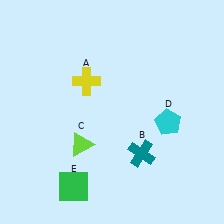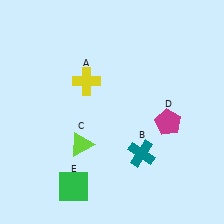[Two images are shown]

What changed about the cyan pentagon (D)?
In Image 1, D is cyan. In Image 2, it changed to magenta.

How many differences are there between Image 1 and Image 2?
There is 1 difference between the two images.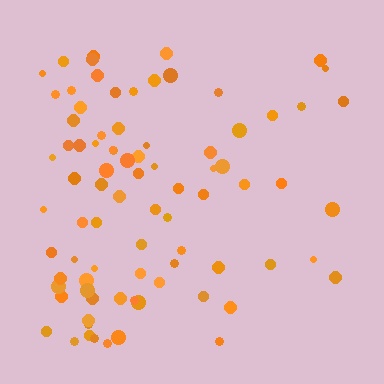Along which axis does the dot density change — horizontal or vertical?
Horizontal.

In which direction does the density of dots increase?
From right to left, with the left side densest.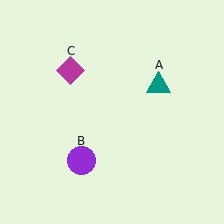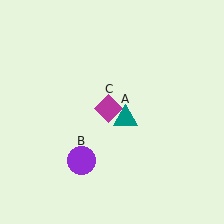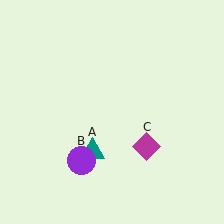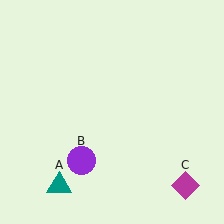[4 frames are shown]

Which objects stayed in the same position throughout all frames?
Purple circle (object B) remained stationary.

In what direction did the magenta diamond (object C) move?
The magenta diamond (object C) moved down and to the right.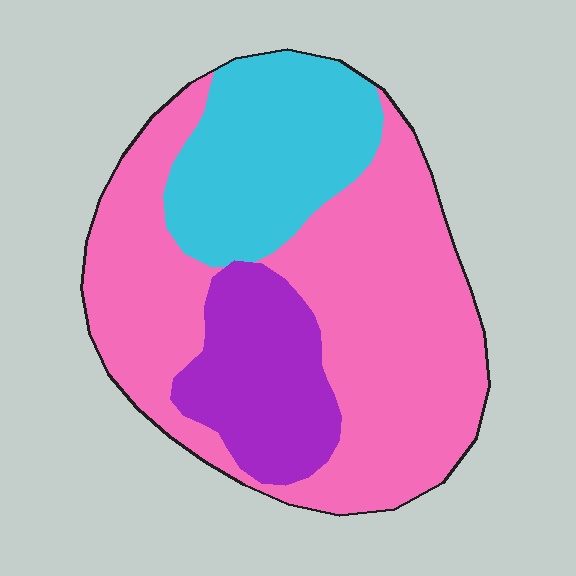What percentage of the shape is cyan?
Cyan takes up about one quarter (1/4) of the shape.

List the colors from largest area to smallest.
From largest to smallest: pink, cyan, purple.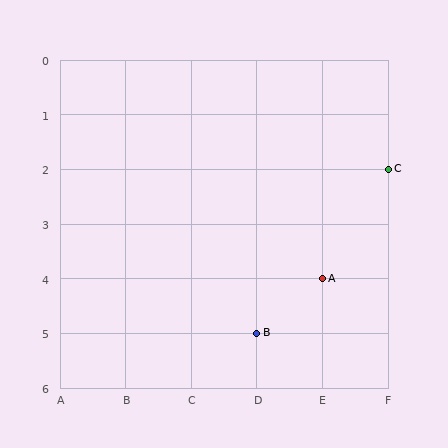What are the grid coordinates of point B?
Point B is at grid coordinates (D, 5).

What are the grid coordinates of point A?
Point A is at grid coordinates (E, 4).